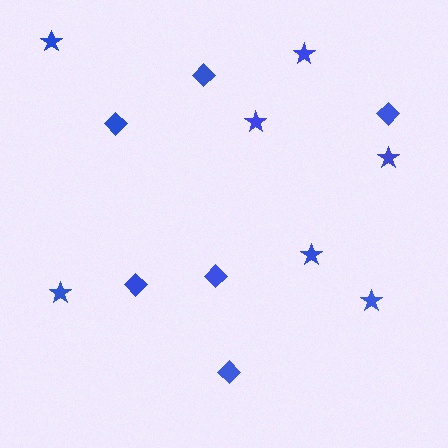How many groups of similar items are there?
There are 2 groups: one group of stars (7) and one group of diamonds (6).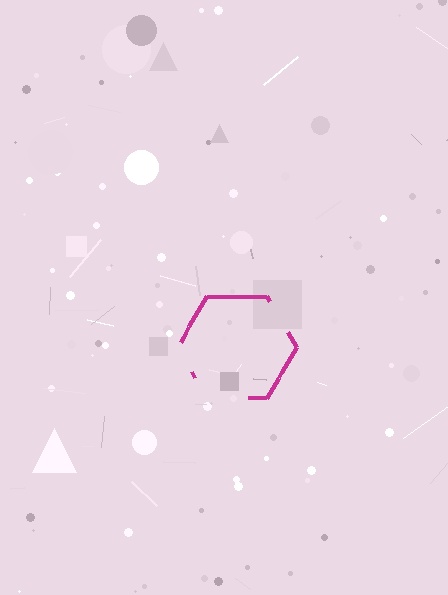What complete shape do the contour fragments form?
The contour fragments form a hexagon.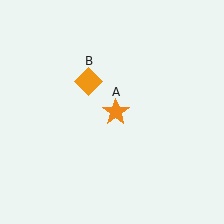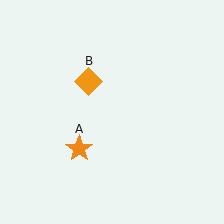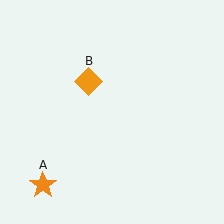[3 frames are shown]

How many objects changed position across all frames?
1 object changed position: orange star (object A).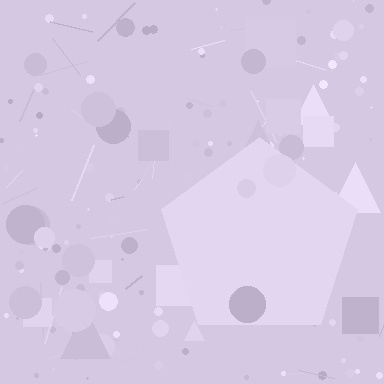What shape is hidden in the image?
A pentagon is hidden in the image.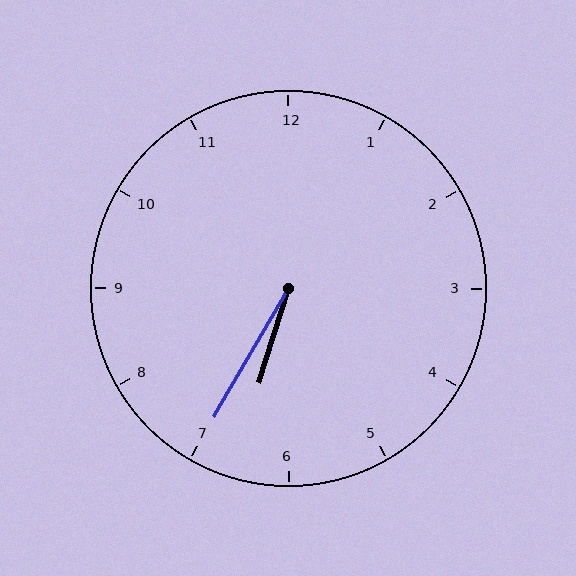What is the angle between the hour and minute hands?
Approximately 12 degrees.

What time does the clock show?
6:35.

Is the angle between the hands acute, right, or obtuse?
It is acute.